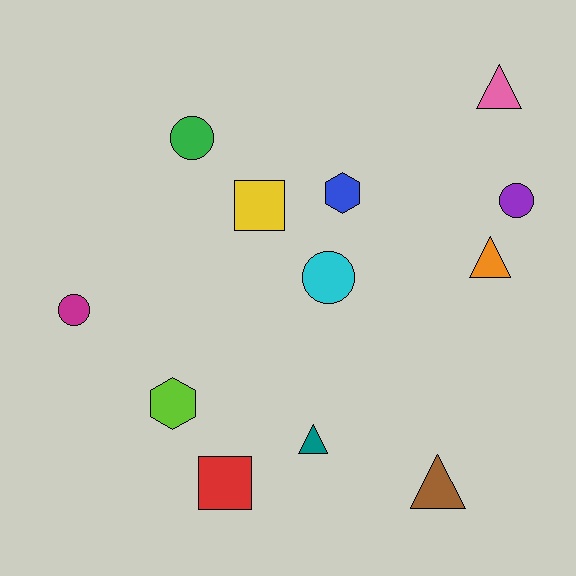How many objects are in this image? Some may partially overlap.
There are 12 objects.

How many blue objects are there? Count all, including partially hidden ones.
There is 1 blue object.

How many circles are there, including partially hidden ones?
There are 4 circles.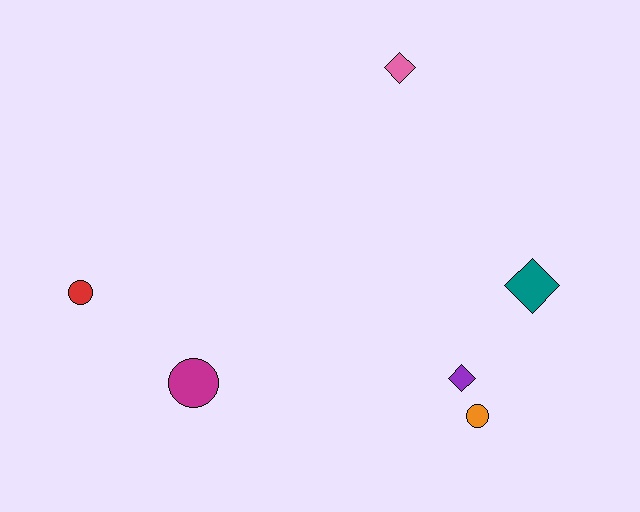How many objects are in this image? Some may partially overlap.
There are 6 objects.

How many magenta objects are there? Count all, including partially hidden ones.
There is 1 magenta object.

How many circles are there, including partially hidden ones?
There are 3 circles.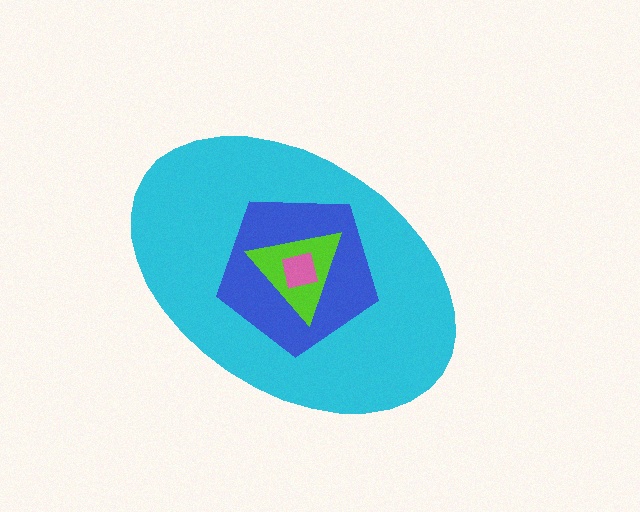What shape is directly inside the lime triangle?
The pink square.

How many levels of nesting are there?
4.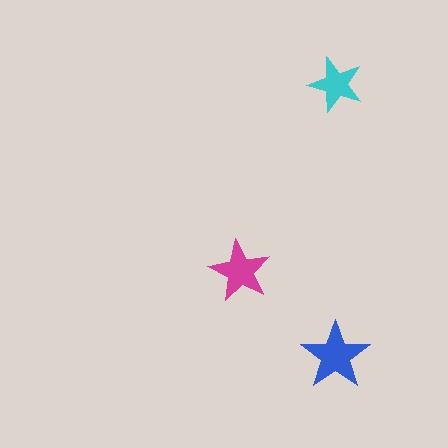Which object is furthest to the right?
The cyan star is rightmost.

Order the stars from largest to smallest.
the blue one, the magenta one, the cyan one.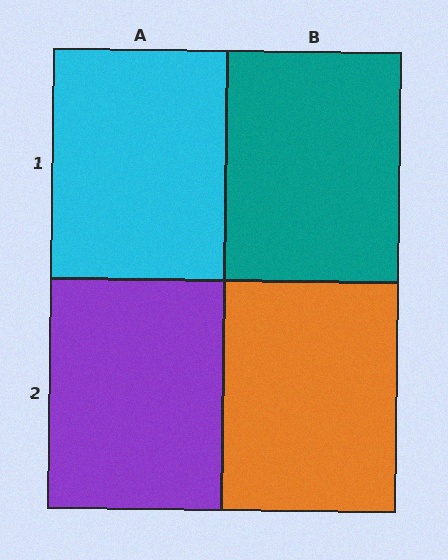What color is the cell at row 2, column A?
Purple.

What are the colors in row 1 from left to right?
Cyan, teal.